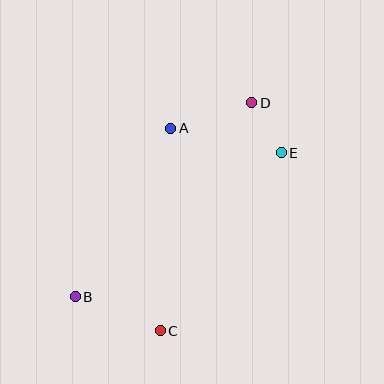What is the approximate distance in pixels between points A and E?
The distance between A and E is approximately 113 pixels.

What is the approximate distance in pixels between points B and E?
The distance between B and E is approximately 251 pixels.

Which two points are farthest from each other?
Points B and D are farthest from each other.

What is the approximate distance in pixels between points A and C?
The distance between A and C is approximately 203 pixels.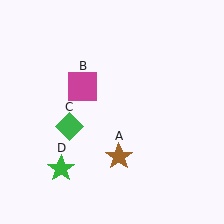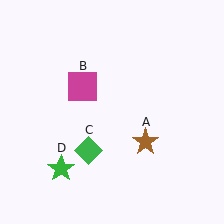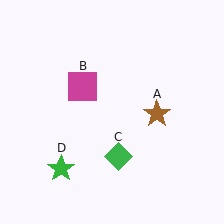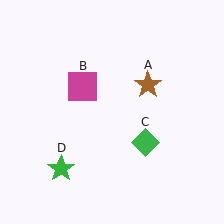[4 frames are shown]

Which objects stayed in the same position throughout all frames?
Magenta square (object B) and green star (object D) remained stationary.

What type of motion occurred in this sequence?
The brown star (object A), green diamond (object C) rotated counterclockwise around the center of the scene.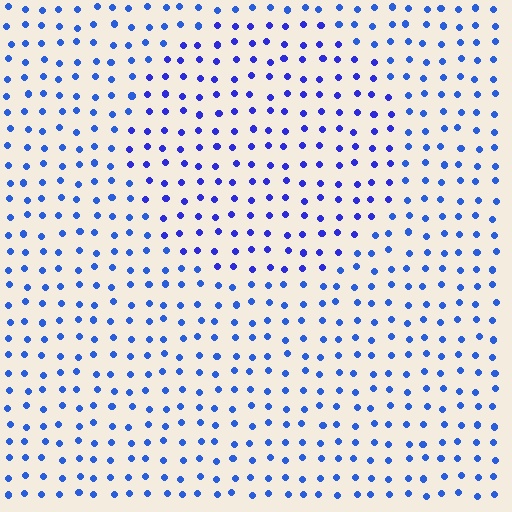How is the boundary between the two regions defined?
The boundary is defined purely by a slight shift in hue (about 19 degrees). Spacing, size, and orientation are identical on both sides.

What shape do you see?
I see a circle.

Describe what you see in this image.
The image is filled with small blue elements in a uniform arrangement. A circle-shaped region is visible where the elements are tinted to a slightly different hue, forming a subtle color boundary.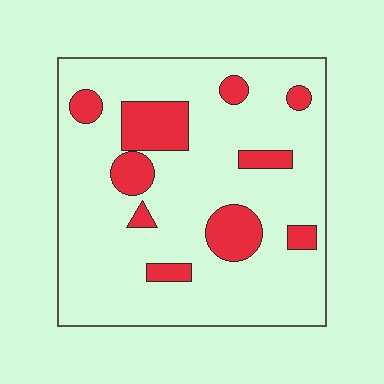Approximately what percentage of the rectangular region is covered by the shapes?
Approximately 20%.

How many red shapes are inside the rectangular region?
10.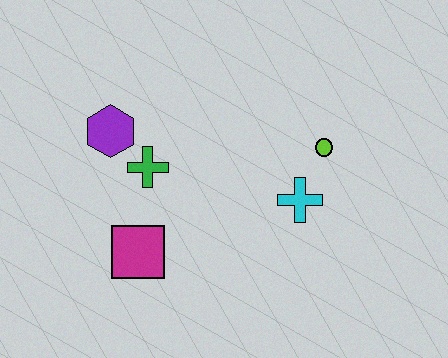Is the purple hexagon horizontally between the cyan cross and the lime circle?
No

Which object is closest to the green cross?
The purple hexagon is closest to the green cross.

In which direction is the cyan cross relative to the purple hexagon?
The cyan cross is to the right of the purple hexagon.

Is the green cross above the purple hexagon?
No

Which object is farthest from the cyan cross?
The purple hexagon is farthest from the cyan cross.